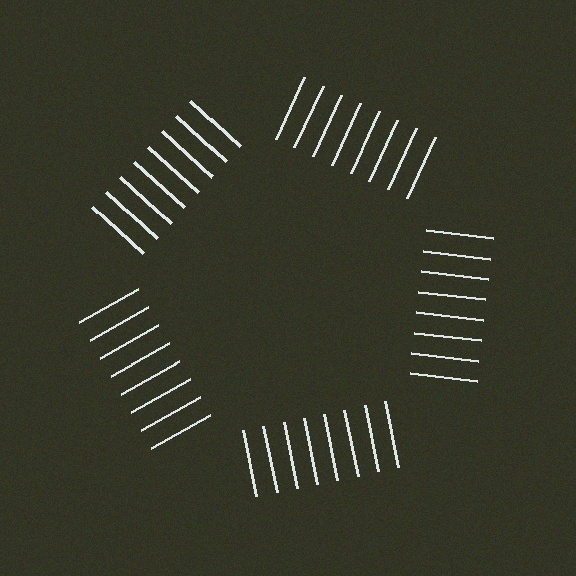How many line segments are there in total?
40 — 8 along each of the 5 edges.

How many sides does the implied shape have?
5 sides — the line-ends trace a pentagon.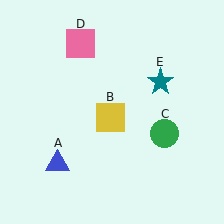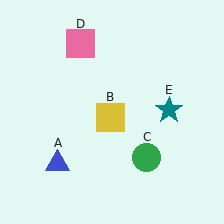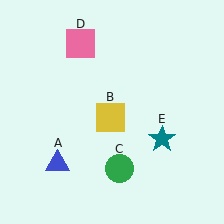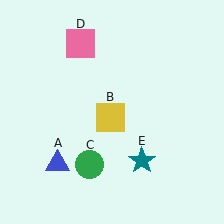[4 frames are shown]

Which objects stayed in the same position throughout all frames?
Blue triangle (object A) and yellow square (object B) and pink square (object D) remained stationary.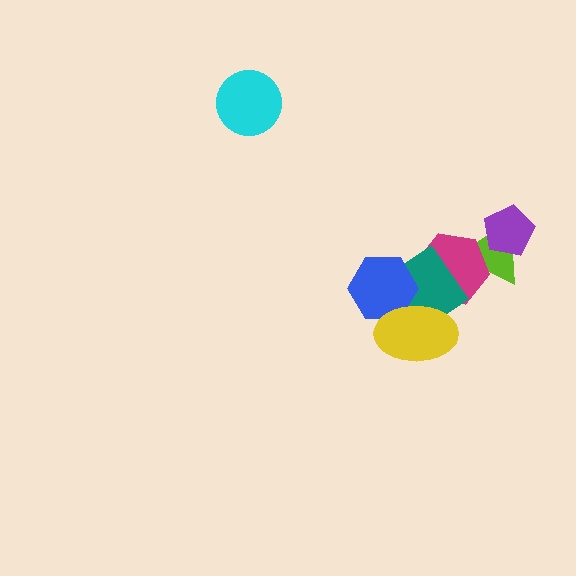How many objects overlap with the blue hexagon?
2 objects overlap with the blue hexagon.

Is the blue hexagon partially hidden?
Yes, it is partially covered by another shape.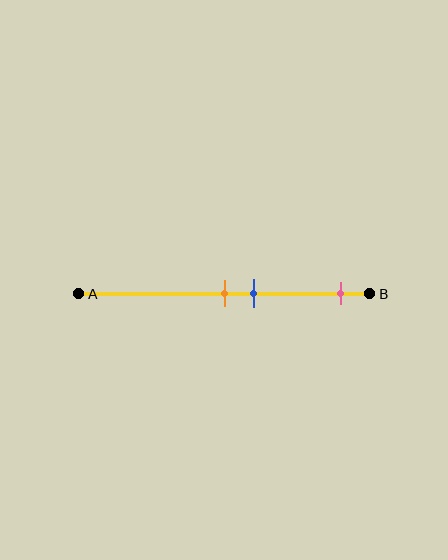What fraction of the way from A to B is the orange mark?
The orange mark is approximately 50% (0.5) of the way from A to B.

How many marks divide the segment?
There are 3 marks dividing the segment.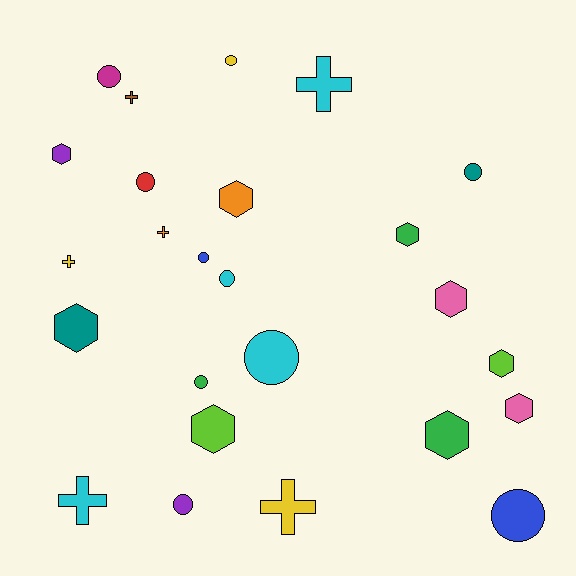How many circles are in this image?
There are 10 circles.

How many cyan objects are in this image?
There are 4 cyan objects.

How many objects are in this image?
There are 25 objects.